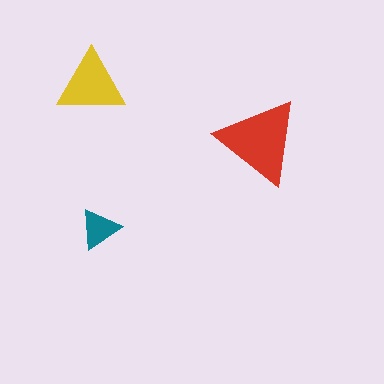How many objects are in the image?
There are 3 objects in the image.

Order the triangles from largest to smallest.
the red one, the yellow one, the teal one.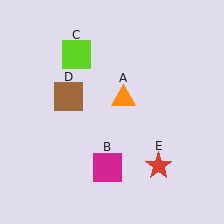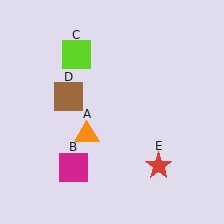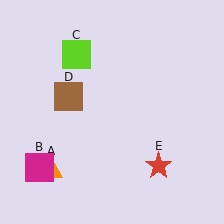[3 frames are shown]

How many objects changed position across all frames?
2 objects changed position: orange triangle (object A), magenta square (object B).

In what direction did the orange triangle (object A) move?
The orange triangle (object A) moved down and to the left.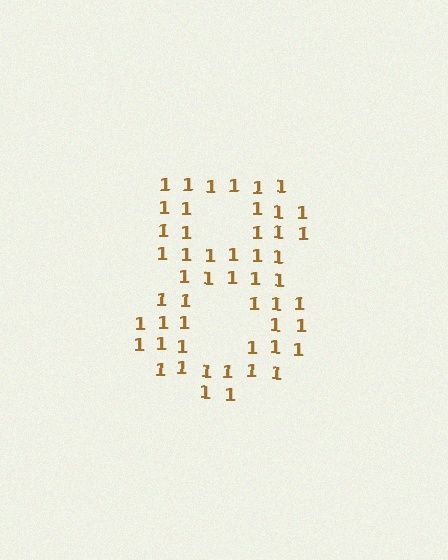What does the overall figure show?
The overall figure shows the digit 8.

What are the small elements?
The small elements are digit 1's.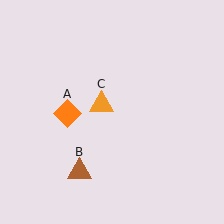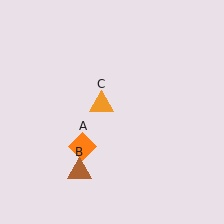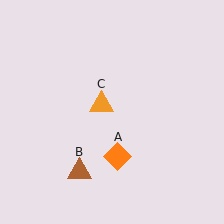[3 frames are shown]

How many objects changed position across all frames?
1 object changed position: orange diamond (object A).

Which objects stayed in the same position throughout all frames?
Brown triangle (object B) and orange triangle (object C) remained stationary.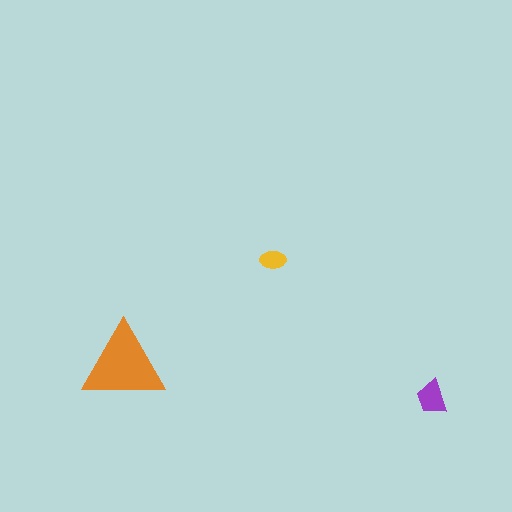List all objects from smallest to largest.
The yellow ellipse, the purple trapezoid, the orange triangle.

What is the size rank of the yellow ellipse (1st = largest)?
3rd.